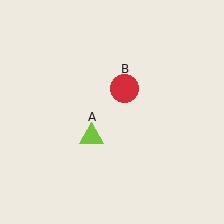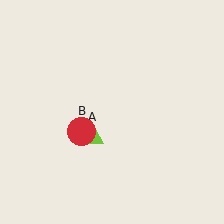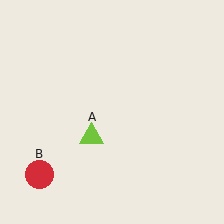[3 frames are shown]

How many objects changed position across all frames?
1 object changed position: red circle (object B).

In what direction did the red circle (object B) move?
The red circle (object B) moved down and to the left.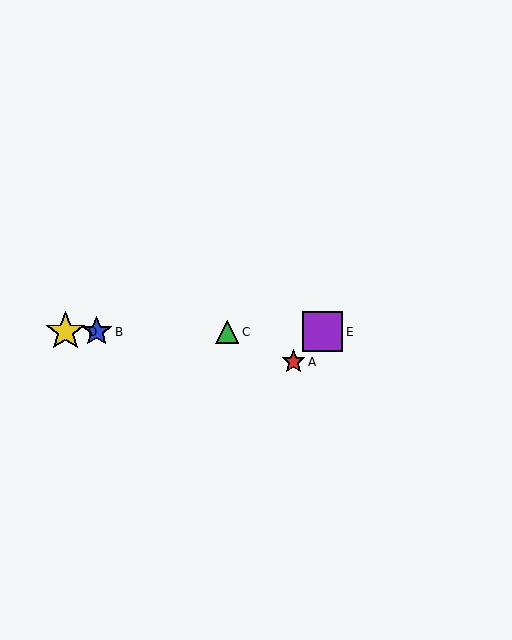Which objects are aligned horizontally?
Objects B, C, D, E are aligned horizontally.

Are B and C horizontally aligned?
Yes, both are at y≈332.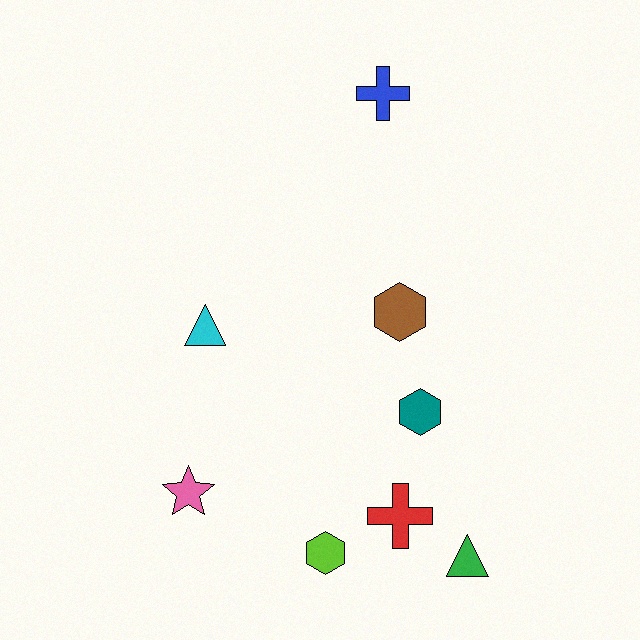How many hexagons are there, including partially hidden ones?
There are 3 hexagons.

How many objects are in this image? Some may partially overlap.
There are 8 objects.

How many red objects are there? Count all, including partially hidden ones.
There is 1 red object.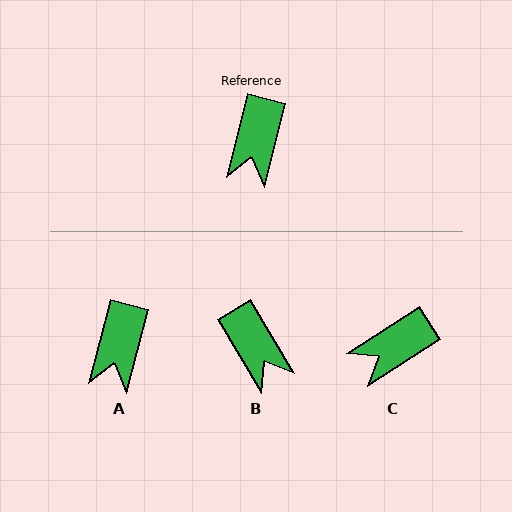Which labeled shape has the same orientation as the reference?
A.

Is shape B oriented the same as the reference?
No, it is off by about 45 degrees.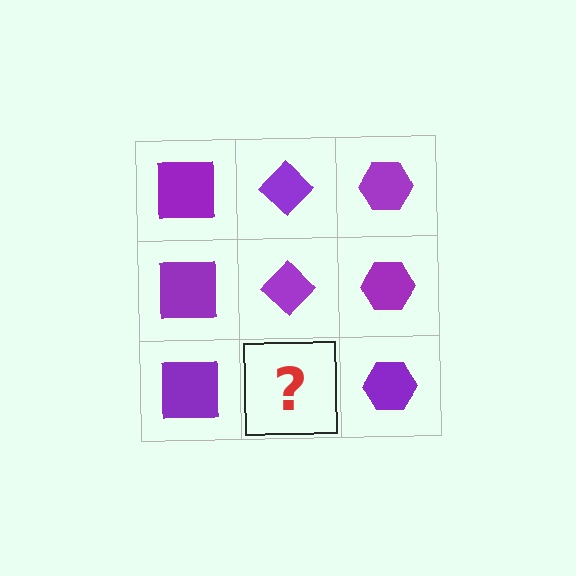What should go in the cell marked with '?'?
The missing cell should contain a purple diamond.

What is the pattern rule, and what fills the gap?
The rule is that each column has a consistent shape. The gap should be filled with a purple diamond.